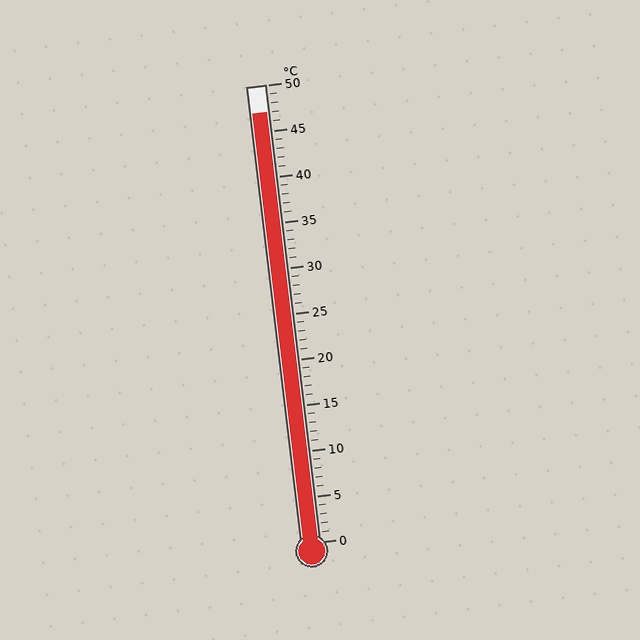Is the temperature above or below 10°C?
The temperature is above 10°C.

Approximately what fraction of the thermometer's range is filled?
The thermometer is filled to approximately 95% of its range.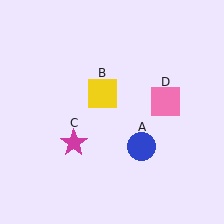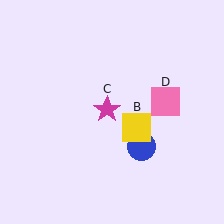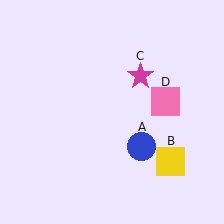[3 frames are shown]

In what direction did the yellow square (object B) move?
The yellow square (object B) moved down and to the right.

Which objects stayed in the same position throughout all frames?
Blue circle (object A) and pink square (object D) remained stationary.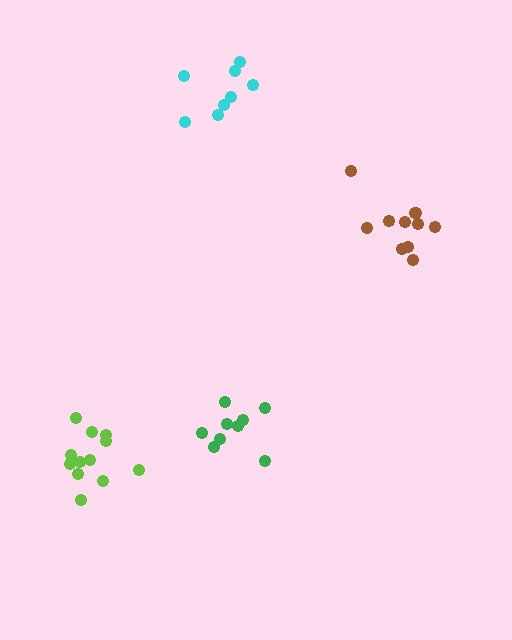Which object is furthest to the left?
The lime cluster is leftmost.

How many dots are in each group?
Group 1: 11 dots, Group 2: 9 dots, Group 3: 12 dots, Group 4: 8 dots (40 total).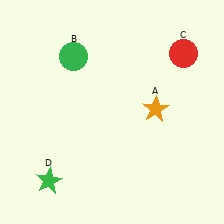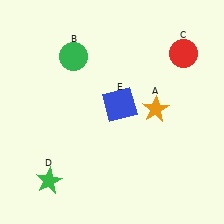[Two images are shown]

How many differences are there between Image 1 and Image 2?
There is 1 difference between the two images.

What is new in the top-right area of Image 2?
A blue square (E) was added in the top-right area of Image 2.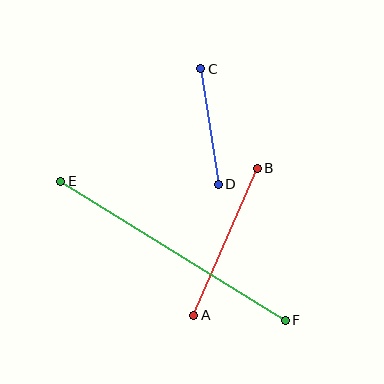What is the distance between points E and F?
The distance is approximately 264 pixels.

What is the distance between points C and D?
The distance is approximately 117 pixels.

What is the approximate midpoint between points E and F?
The midpoint is at approximately (173, 251) pixels.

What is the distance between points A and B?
The distance is approximately 160 pixels.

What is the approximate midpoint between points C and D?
The midpoint is at approximately (209, 126) pixels.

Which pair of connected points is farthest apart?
Points E and F are farthest apart.